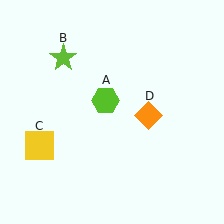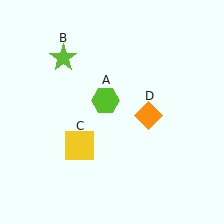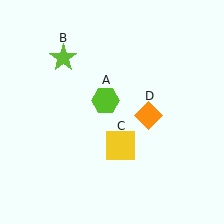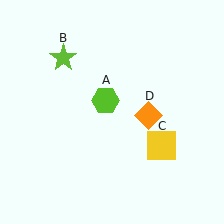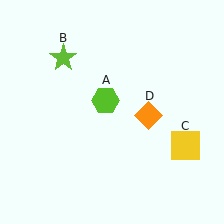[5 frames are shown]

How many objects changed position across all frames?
1 object changed position: yellow square (object C).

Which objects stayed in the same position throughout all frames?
Lime hexagon (object A) and lime star (object B) and orange diamond (object D) remained stationary.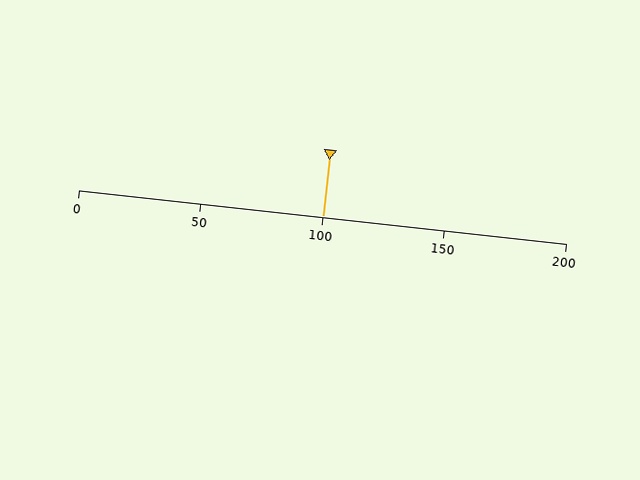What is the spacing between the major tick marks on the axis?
The major ticks are spaced 50 apart.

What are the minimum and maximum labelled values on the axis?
The axis runs from 0 to 200.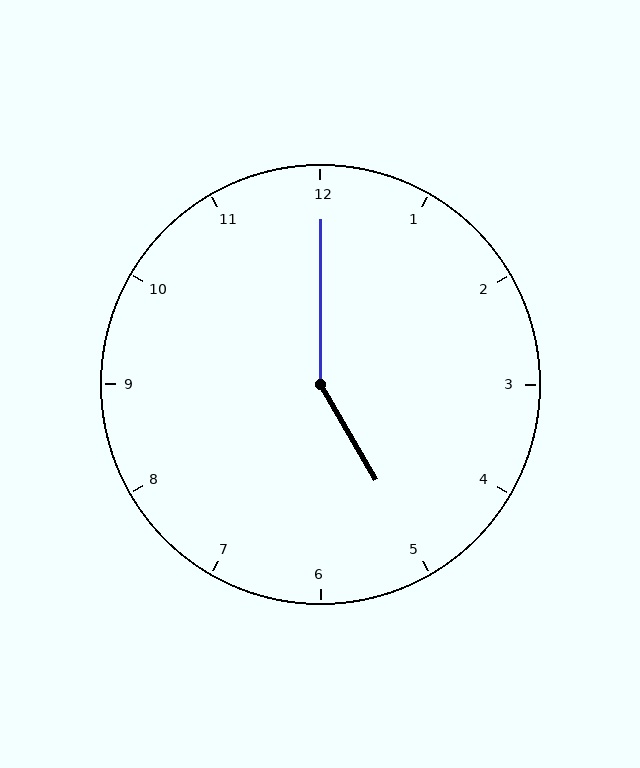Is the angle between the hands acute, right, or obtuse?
It is obtuse.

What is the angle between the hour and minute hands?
Approximately 150 degrees.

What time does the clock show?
5:00.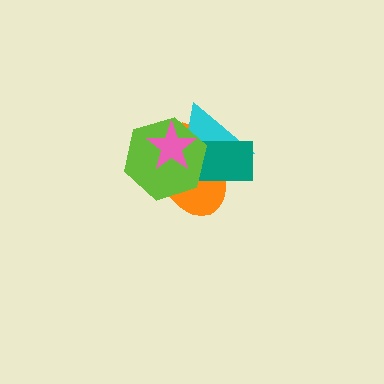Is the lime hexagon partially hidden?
Yes, it is partially covered by another shape.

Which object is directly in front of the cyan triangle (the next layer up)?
The teal rectangle is directly in front of the cyan triangle.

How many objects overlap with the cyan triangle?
4 objects overlap with the cyan triangle.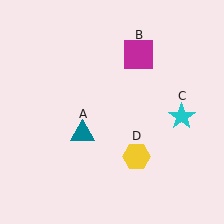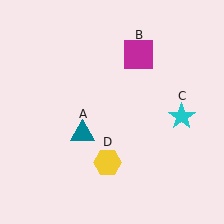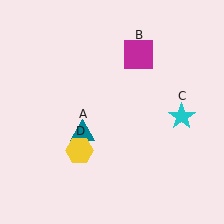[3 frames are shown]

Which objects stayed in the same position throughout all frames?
Teal triangle (object A) and magenta square (object B) and cyan star (object C) remained stationary.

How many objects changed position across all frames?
1 object changed position: yellow hexagon (object D).